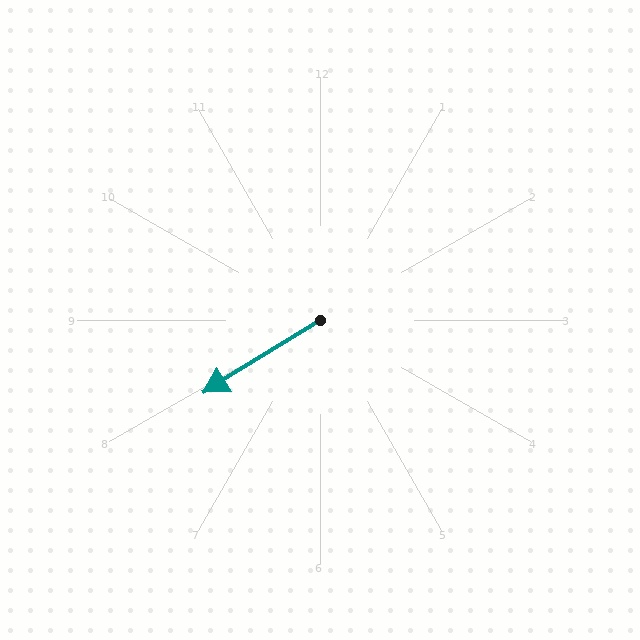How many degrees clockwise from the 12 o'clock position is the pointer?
Approximately 238 degrees.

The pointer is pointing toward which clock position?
Roughly 8 o'clock.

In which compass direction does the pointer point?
Southwest.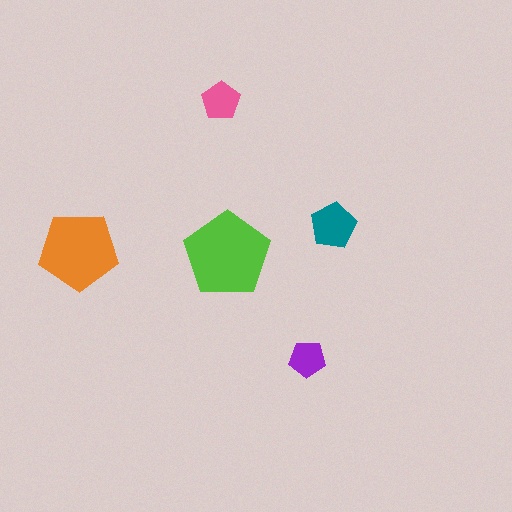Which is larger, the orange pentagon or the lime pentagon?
The lime one.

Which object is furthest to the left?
The orange pentagon is leftmost.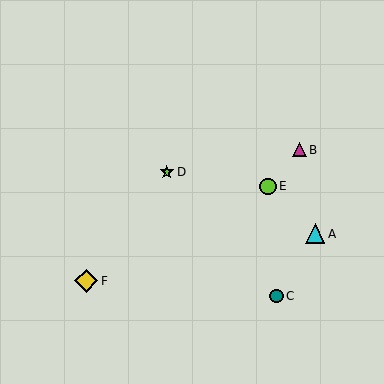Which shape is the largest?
The yellow diamond (labeled F) is the largest.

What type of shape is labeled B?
Shape B is a magenta triangle.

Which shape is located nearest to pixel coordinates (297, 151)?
The magenta triangle (labeled B) at (299, 150) is nearest to that location.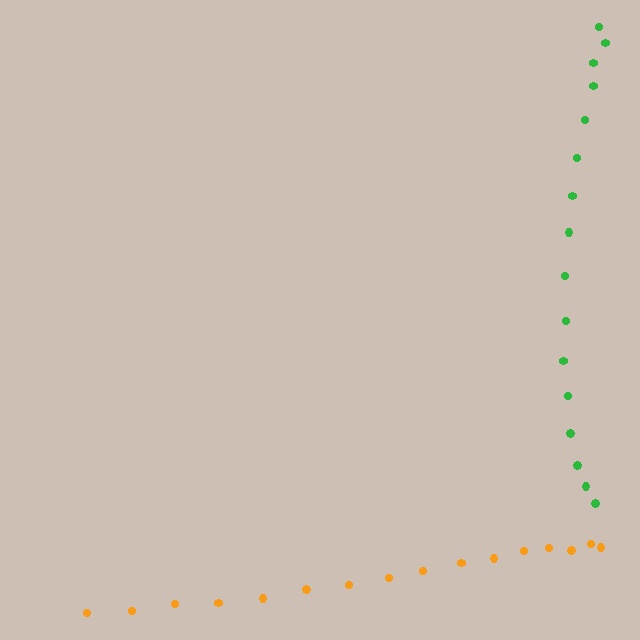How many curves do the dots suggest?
There are 2 distinct paths.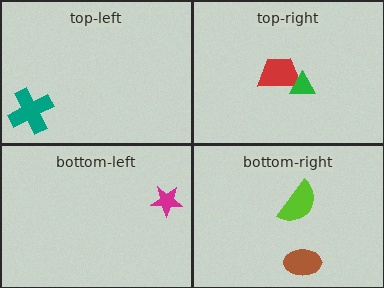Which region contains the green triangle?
The top-right region.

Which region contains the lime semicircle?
The bottom-right region.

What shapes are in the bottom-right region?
The lime semicircle, the brown ellipse.